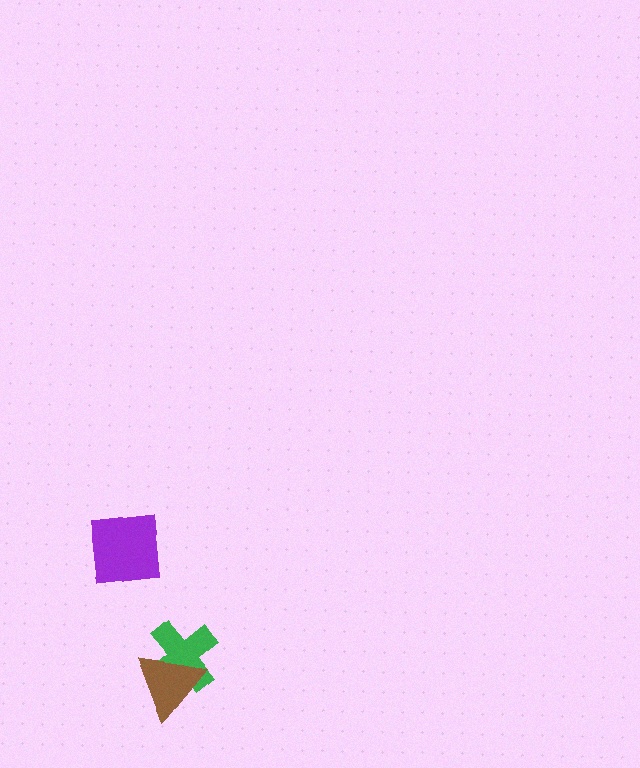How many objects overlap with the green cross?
1 object overlaps with the green cross.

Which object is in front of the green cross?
The brown triangle is in front of the green cross.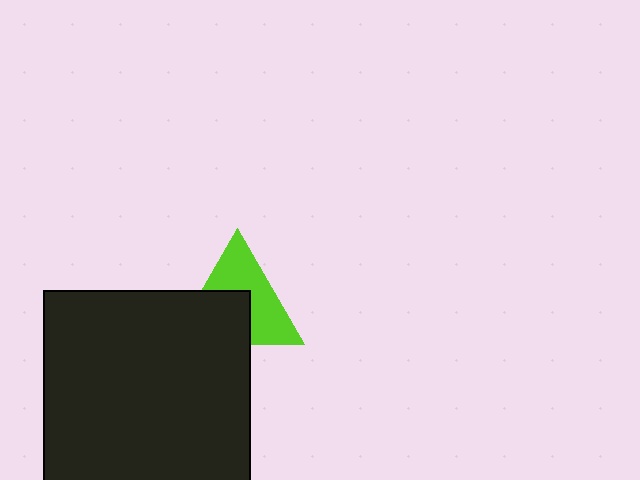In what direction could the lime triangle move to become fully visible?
The lime triangle could move up. That would shift it out from behind the black square entirely.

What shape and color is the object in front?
The object in front is a black square.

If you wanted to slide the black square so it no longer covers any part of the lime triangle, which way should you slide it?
Slide it down — that is the most direct way to separate the two shapes.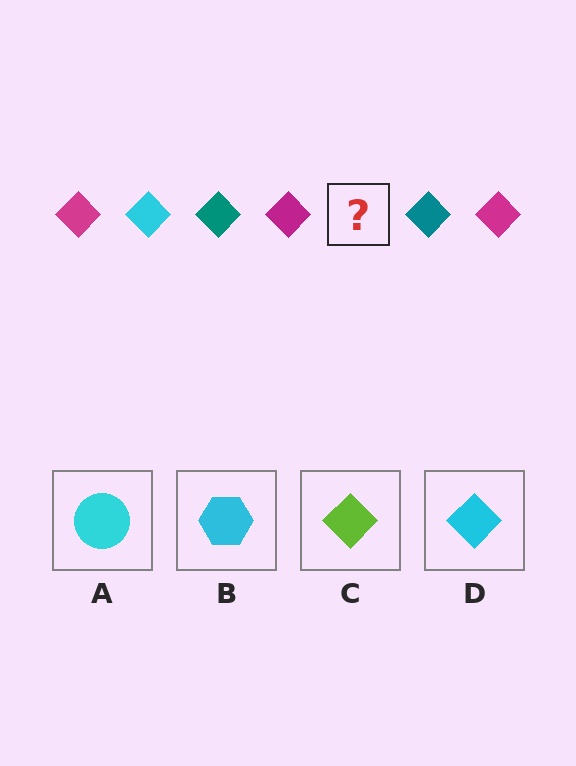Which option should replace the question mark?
Option D.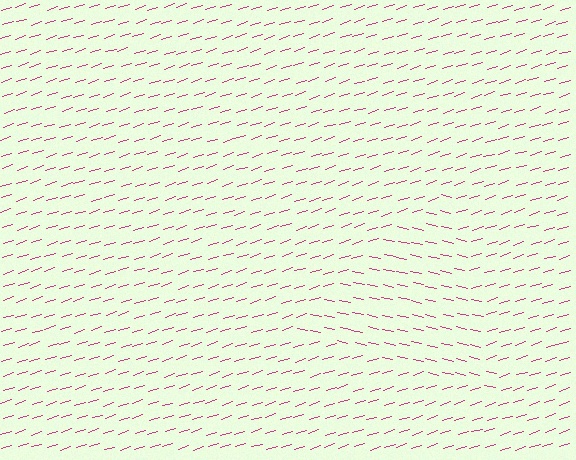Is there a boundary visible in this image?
Yes, there is a texture boundary formed by a change in line orientation.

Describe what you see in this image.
The image is filled with small magenta line segments. A triangle region in the image has lines oriented differently from the surrounding lines, creating a visible texture boundary.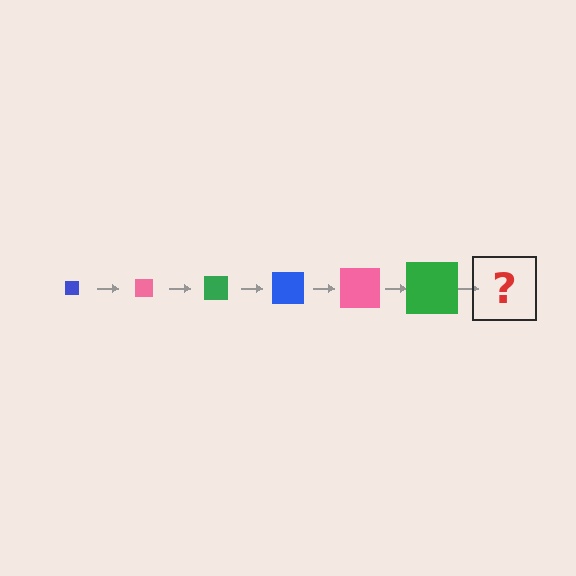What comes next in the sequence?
The next element should be a blue square, larger than the previous one.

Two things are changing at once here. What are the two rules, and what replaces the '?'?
The two rules are that the square grows larger each step and the color cycles through blue, pink, and green. The '?' should be a blue square, larger than the previous one.